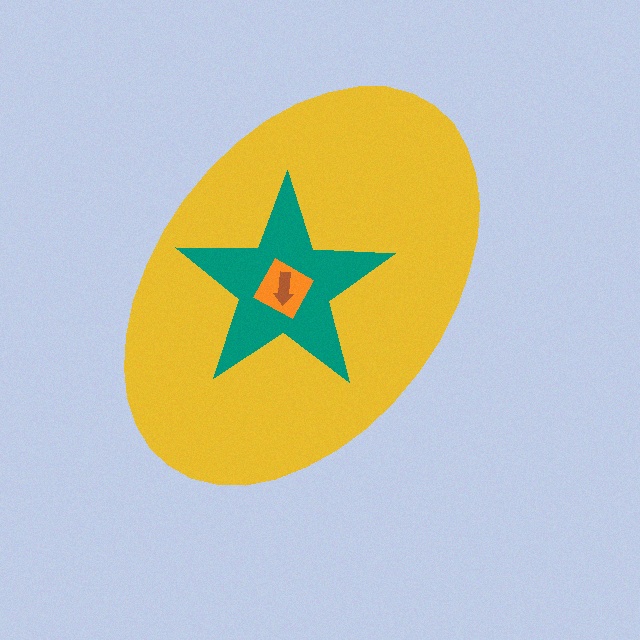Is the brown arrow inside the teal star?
Yes.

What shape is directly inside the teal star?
The orange diamond.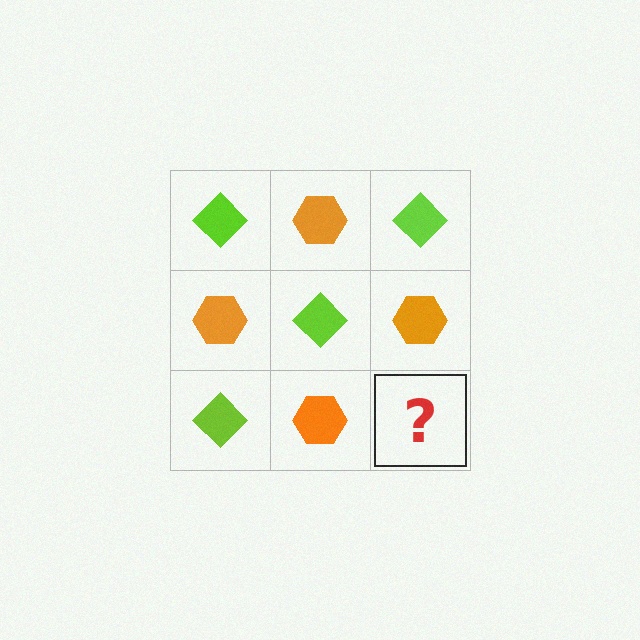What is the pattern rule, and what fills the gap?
The rule is that it alternates lime diamond and orange hexagon in a checkerboard pattern. The gap should be filled with a lime diamond.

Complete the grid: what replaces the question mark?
The question mark should be replaced with a lime diamond.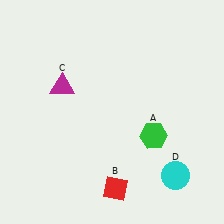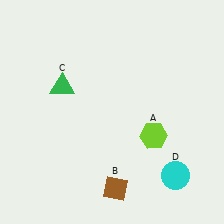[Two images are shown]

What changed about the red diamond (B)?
In Image 1, B is red. In Image 2, it changed to brown.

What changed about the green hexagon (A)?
In Image 1, A is green. In Image 2, it changed to lime.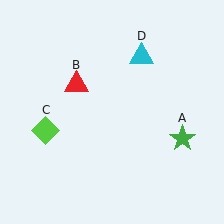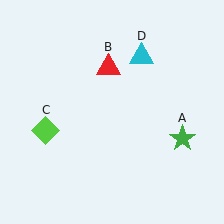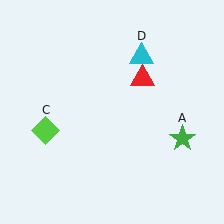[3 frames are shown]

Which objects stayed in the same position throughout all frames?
Green star (object A) and lime diamond (object C) and cyan triangle (object D) remained stationary.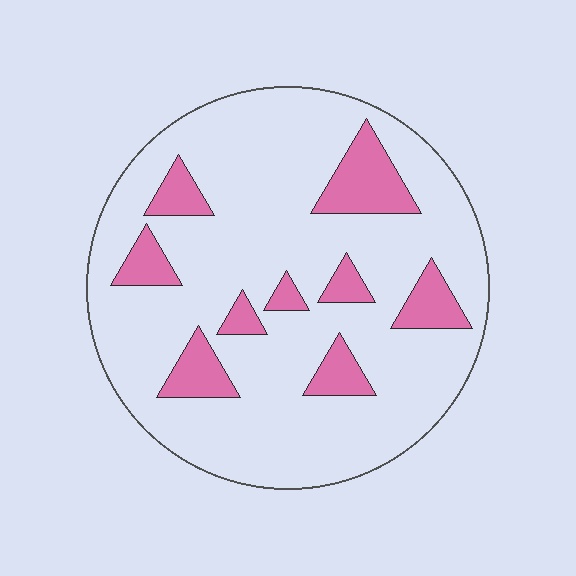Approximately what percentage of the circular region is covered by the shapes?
Approximately 15%.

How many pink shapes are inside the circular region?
9.